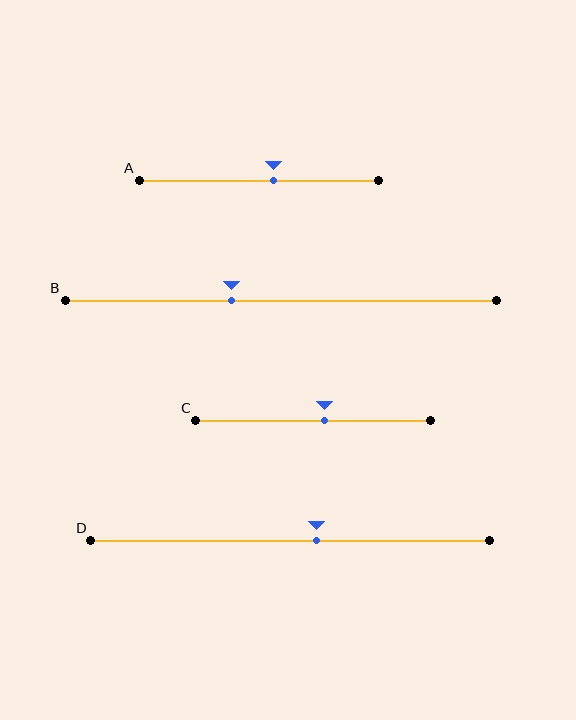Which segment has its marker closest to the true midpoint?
Segment C has its marker closest to the true midpoint.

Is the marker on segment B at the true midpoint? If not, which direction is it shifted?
No, the marker on segment B is shifted to the left by about 12% of the segment length.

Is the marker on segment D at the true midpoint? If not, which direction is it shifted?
No, the marker on segment D is shifted to the right by about 7% of the segment length.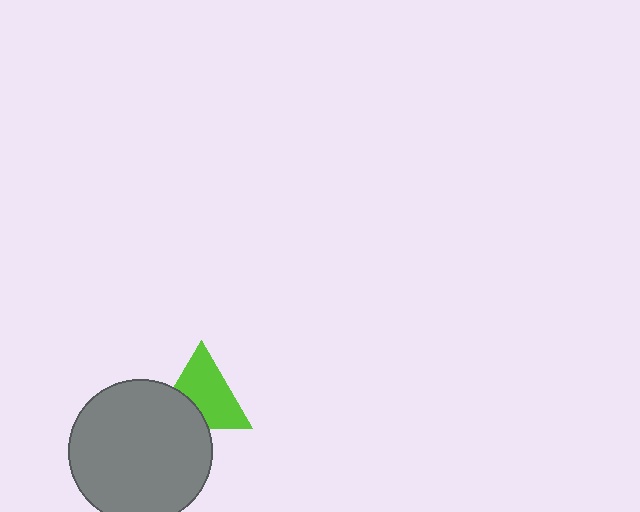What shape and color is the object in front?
The object in front is a gray circle.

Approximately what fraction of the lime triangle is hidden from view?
Roughly 32% of the lime triangle is hidden behind the gray circle.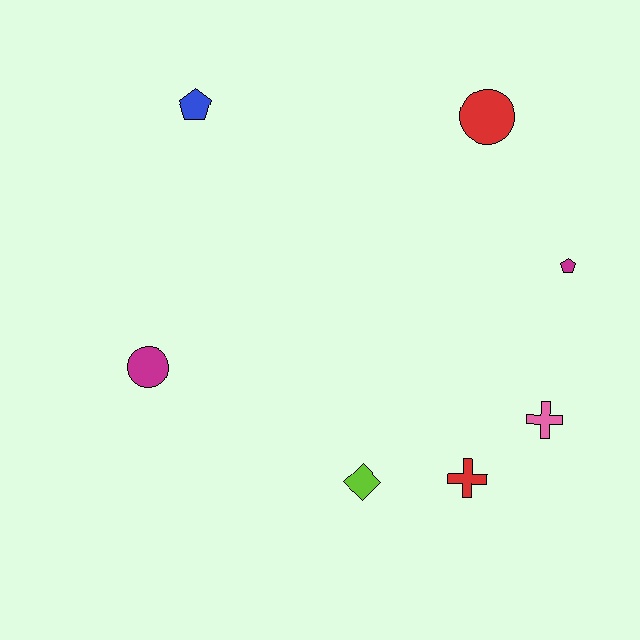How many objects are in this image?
There are 7 objects.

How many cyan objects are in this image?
There are no cyan objects.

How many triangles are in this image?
There are no triangles.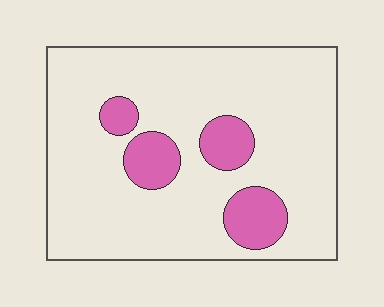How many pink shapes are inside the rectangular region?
4.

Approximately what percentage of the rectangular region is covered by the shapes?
Approximately 15%.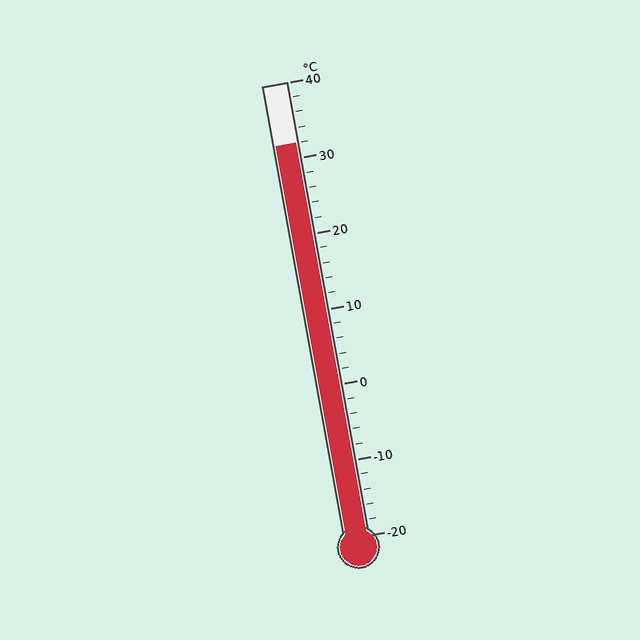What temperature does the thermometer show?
The thermometer shows approximately 32°C.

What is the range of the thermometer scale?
The thermometer scale ranges from -20°C to 40°C.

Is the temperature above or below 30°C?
The temperature is above 30°C.